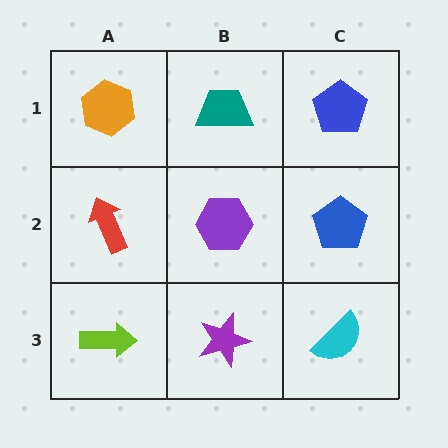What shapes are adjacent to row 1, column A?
A red arrow (row 2, column A), a teal trapezoid (row 1, column B).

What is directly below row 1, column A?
A red arrow.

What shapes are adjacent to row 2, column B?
A teal trapezoid (row 1, column B), a purple star (row 3, column B), a red arrow (row 2, column A), a blue pentagon (row 2, column C).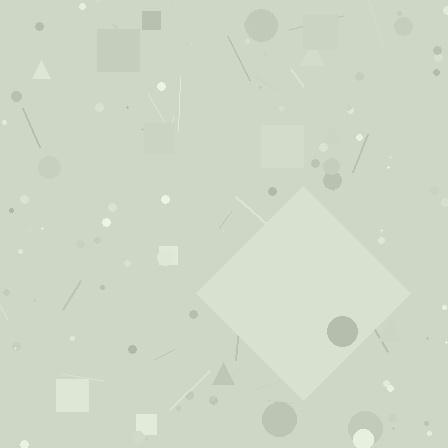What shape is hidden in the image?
A diamond is hidden in the image.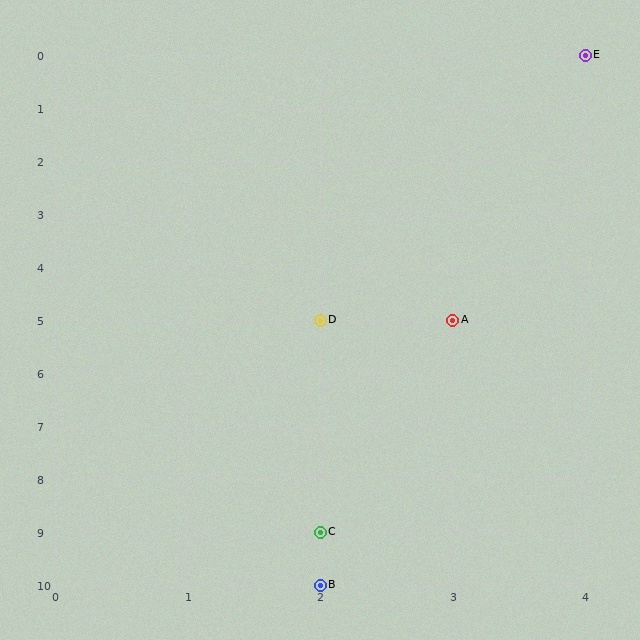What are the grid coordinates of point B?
Point B is at grid coordinates (2, 10).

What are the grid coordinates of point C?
Point C is at grid coordinates (2, 9).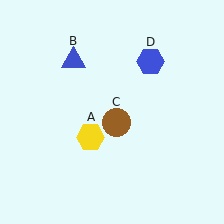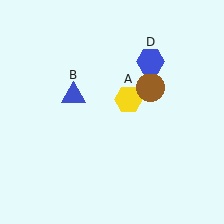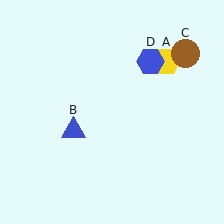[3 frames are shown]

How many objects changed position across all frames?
3 objects changed position: yellow hexagon (object A), blue triangle (object B), brown circle (object C).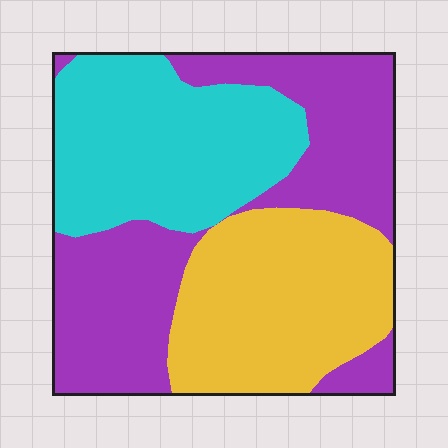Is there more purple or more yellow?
Purple.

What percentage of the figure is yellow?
Yellow covers roughly 30% of the figure.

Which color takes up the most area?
Purple, at roughly 40%.